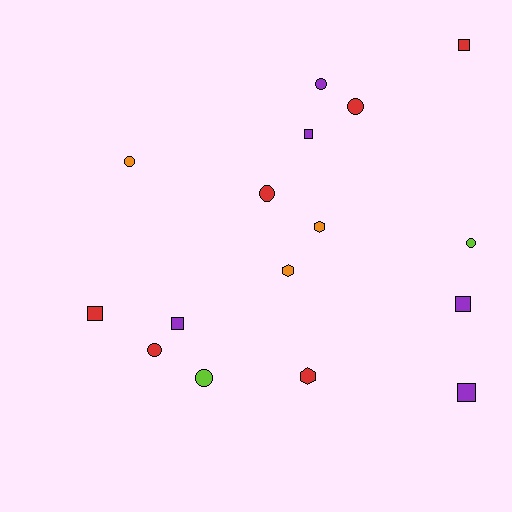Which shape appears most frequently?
Circle, with 7 objects.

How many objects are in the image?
There are 16 objects.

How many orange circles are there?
There is 1 orange circle.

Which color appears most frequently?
Red, with 6 objects.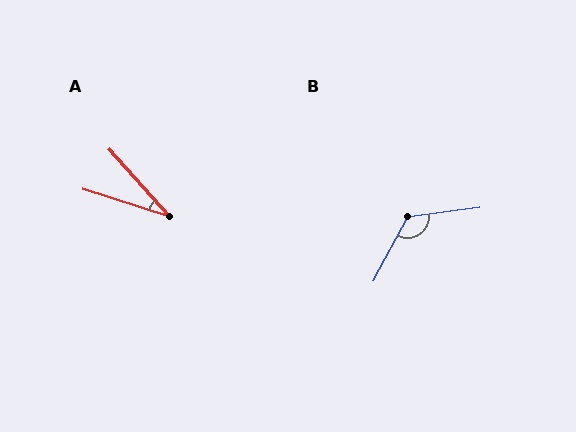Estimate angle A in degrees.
Approximately 31 degrees.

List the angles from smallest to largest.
A (31°), B (126°).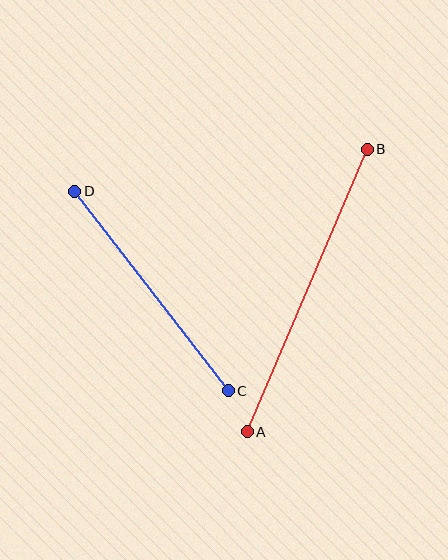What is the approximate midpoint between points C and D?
The midpoint is at approximately (152, 291) pixels.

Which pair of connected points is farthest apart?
Points A and B are farthest apart.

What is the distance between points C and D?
The distance is approximately 252 pixels.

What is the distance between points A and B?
The distance is approximately 307 pixels.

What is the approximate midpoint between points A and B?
The midpoint is at approximately (307, 291) pixels.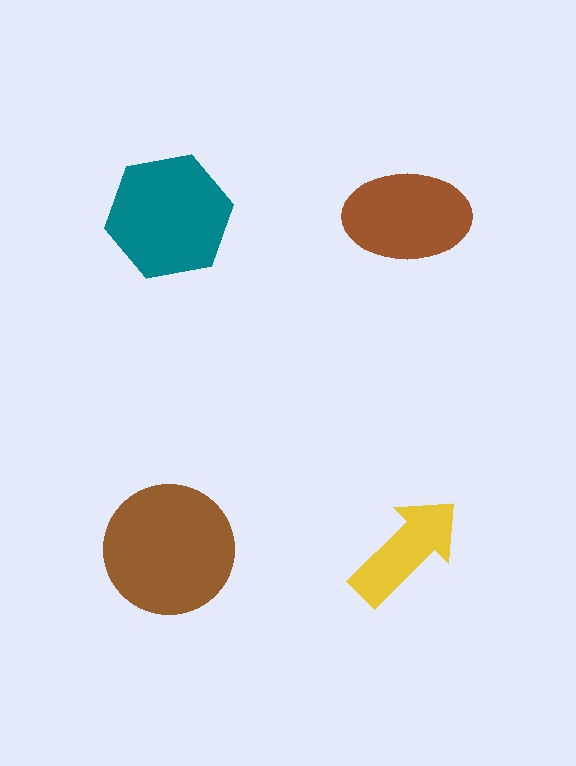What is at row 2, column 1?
A brown circle.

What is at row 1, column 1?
A teal hexagon.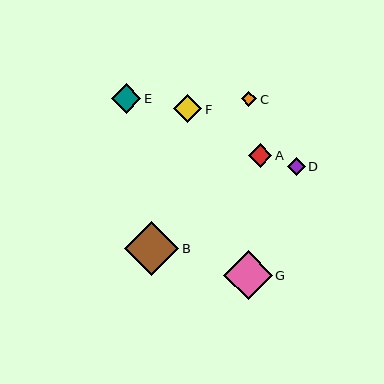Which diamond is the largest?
Diamond B is the largest with a size of approximately 54 pixels.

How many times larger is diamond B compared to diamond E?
Diamond B is approximately 1.8 times the size of diamond E.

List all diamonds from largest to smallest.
From largest to smallest: B, G, E, F, A, D, C.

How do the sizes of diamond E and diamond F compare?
Diamond E and diamond F are approximately the same size.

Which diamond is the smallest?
Diamond C is the smallest with a size of approximately 16 pixels.